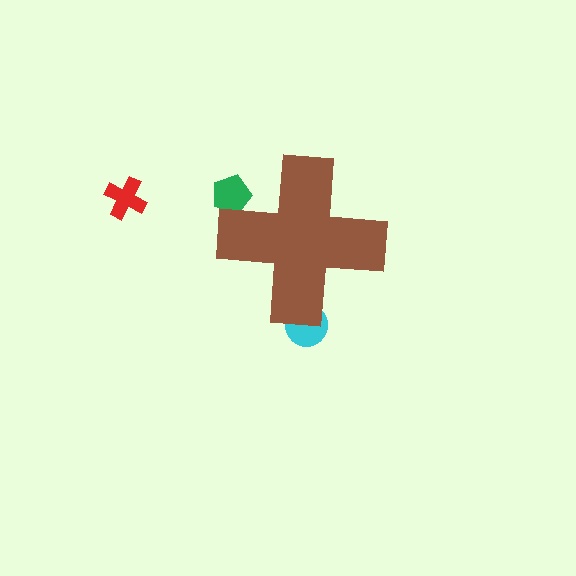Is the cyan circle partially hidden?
Yes, the cyan circle is partially hidden behind the brown cross.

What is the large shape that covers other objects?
A brown cross.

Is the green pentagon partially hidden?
Yes, the green pentagon is partially hidden behind the brown cross.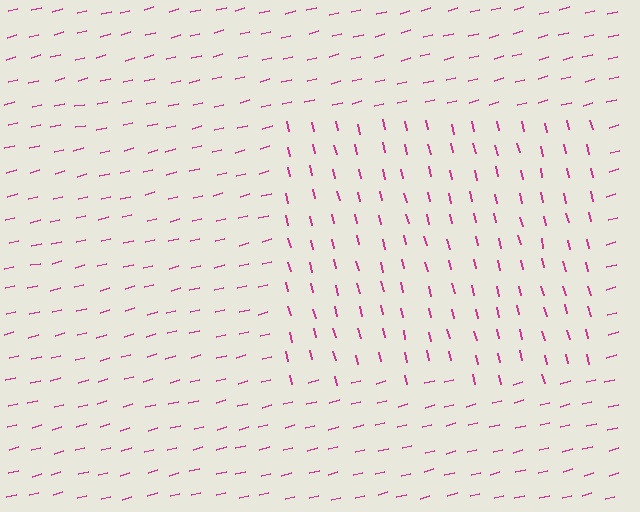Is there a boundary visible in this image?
Yes, there is a texture boundary formed by a change in line orientation.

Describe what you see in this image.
The image is filled with small magenta line segments. A rectangle region in the image has lines oriented differently from the surrounding lines, creating a visible texture boundary.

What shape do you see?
I see a rectangle.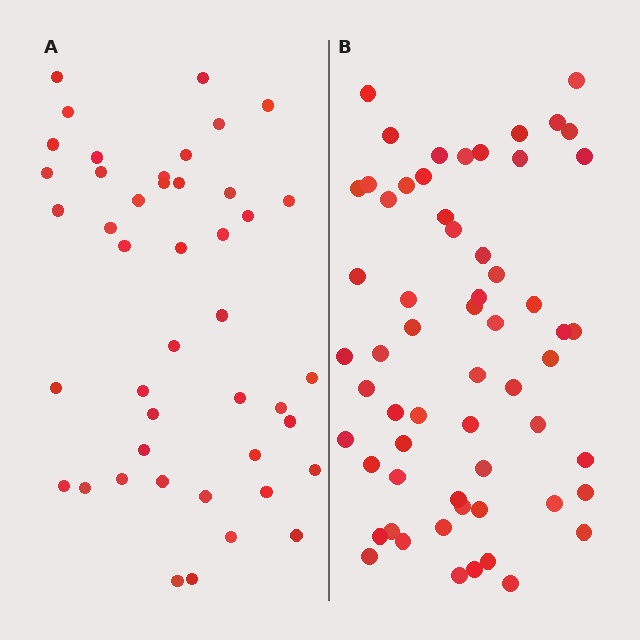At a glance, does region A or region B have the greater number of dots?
Region B (the right region) has more dots.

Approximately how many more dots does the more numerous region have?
Region B has approximately 15 more dots than region A.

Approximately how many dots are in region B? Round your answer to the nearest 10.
About 60 dots.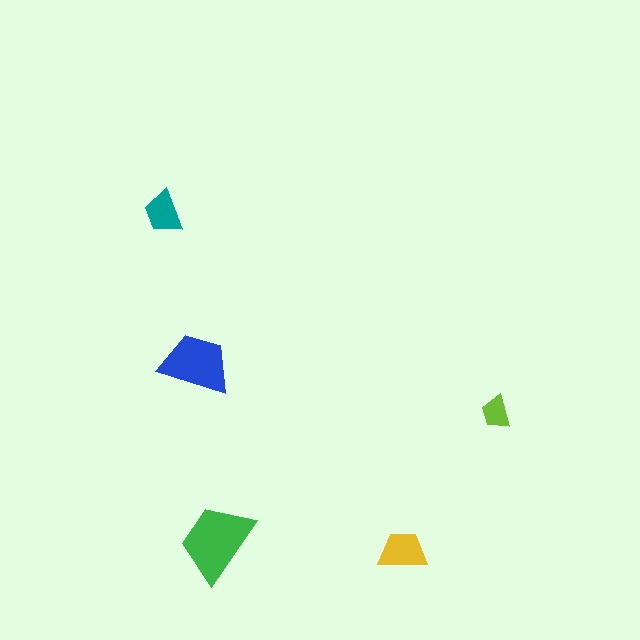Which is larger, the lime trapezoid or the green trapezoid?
The green one.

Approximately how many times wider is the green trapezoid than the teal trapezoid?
About 2 times wider.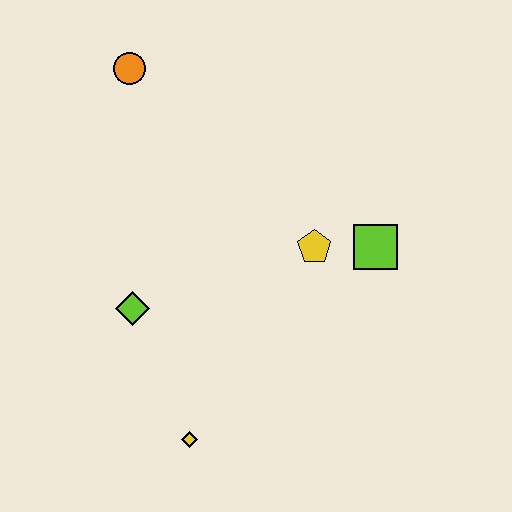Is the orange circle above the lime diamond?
Yes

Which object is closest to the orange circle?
The lime diamond is closest to the orange circle.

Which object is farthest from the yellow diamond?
The orange circle is farthest from the yellow diamond.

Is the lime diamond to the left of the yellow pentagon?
Yes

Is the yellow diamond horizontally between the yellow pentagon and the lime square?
No